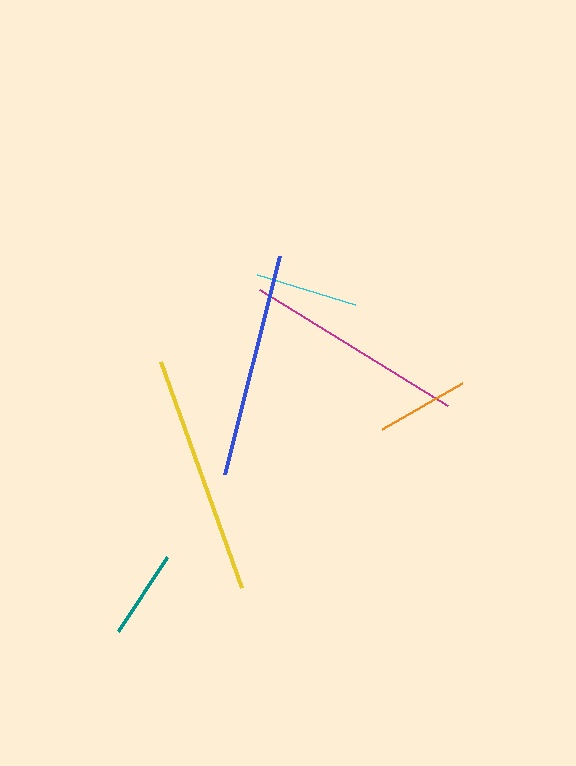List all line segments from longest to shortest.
From longest to shortest: yellow, blue, magenta, cyan, orange, teal.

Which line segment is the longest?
The yellow line is the longest at approximately 240 pixels.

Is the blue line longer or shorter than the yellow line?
The yellow line is longer than the blue line.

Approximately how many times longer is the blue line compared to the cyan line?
The blue line is approximately 2.2 times the length of the cyan line.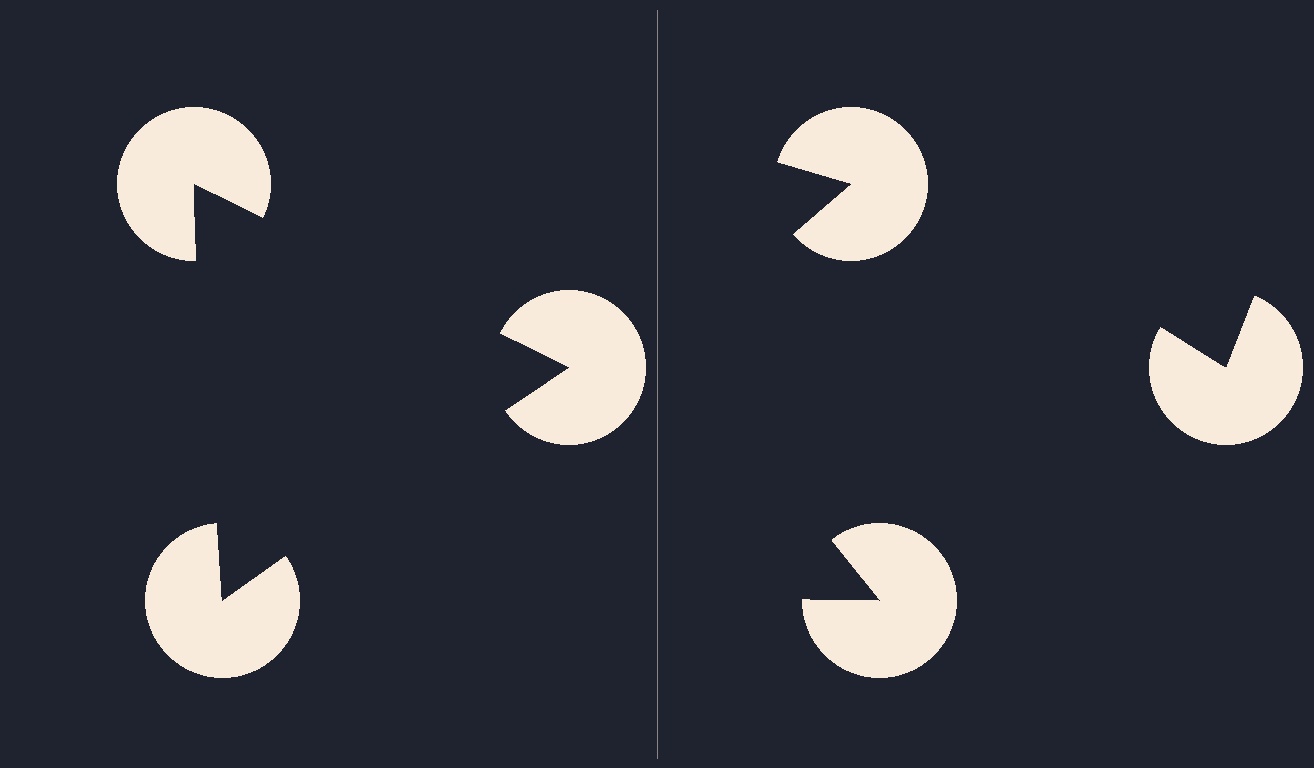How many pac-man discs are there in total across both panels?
6 — 3 on each side.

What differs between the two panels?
The pac-man discs are positioned identically on both sides; only the wedge orientations differ. On the left they align to a triangle; on the right they are misaligned.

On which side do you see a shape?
An illusory triangle appears on the left side. On the right side the wedge cuts are rotated, so no coherent shape forms.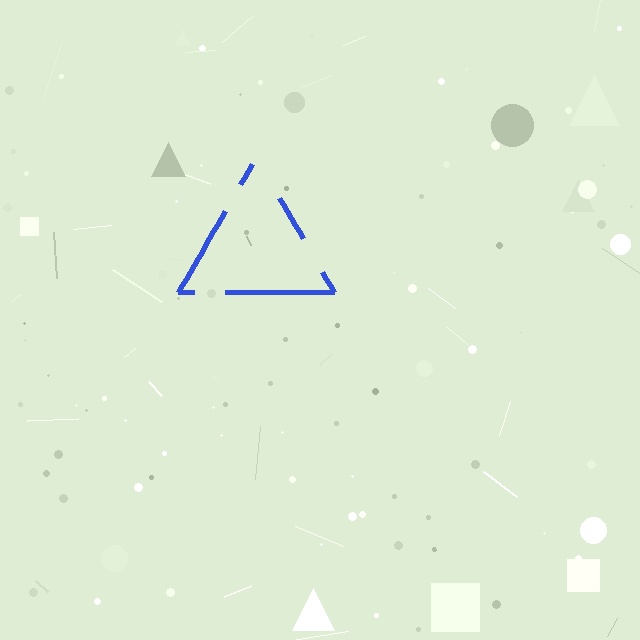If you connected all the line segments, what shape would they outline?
They would outline a triangle.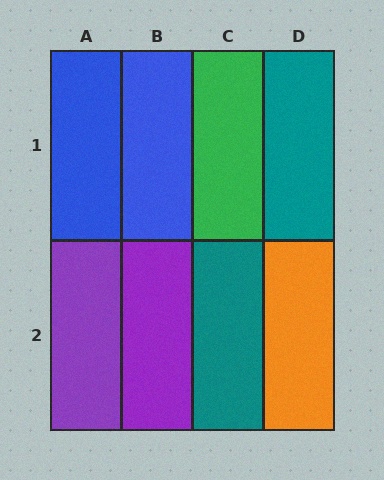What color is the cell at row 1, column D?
Teal.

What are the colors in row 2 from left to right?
Purple, purple, teal, orange.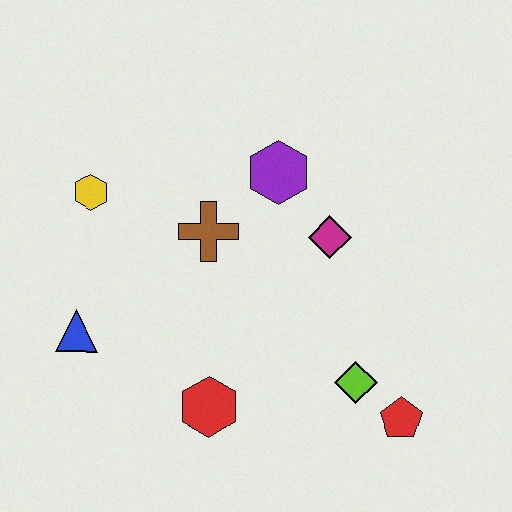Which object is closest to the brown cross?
The purple hexagon is closest to the brown cross.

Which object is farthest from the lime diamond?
The yellow hexagon is farthest from the lime diamond.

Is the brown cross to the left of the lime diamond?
Yes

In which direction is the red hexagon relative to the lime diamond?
The red hexagon is to the left of the lime diamond.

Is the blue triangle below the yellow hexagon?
Yes